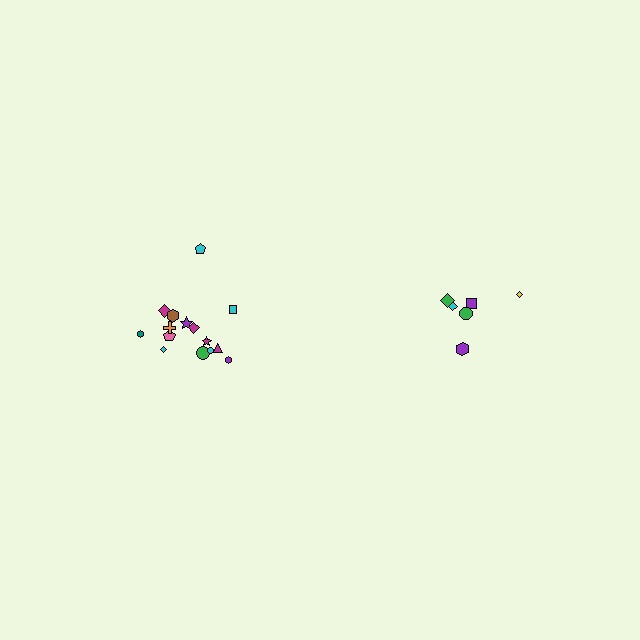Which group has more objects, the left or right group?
The left group.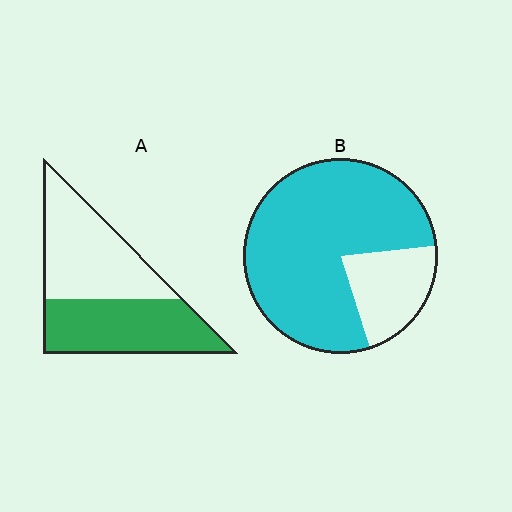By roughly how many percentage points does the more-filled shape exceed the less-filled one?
By roughly 30 percentage points (B over A).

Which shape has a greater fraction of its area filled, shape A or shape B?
Shape B.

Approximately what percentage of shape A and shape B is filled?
A is approximately 50% and B is approximately 80%.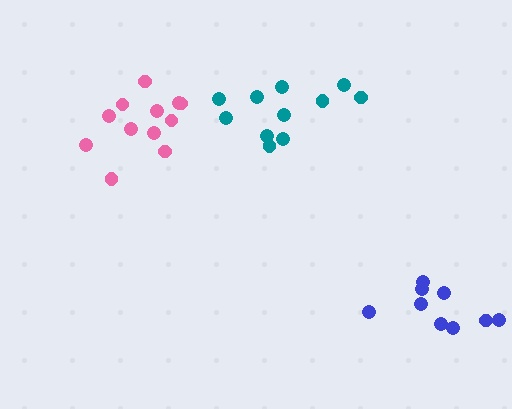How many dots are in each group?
Group 1: 11 dots, Group 2: 9 dots, Group 3: 12 dots (32 total).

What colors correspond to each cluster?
The clusters are colored: teal, blue, pink.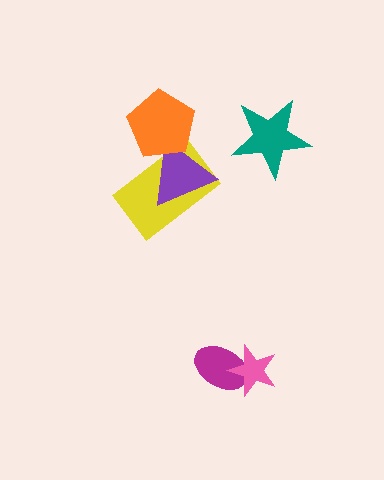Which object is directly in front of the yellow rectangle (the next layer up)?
The purple triangle is directly in front of the yellow rectangle.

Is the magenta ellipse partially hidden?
Yes, it is partially covered by another shape.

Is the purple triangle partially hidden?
Yes, it is partially covered by another shape.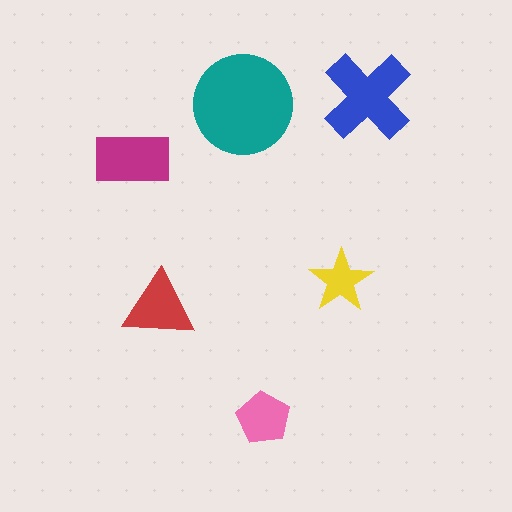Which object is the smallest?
The yellow star.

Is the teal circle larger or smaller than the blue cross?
Larger.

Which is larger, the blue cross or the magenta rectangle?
The blue cross.